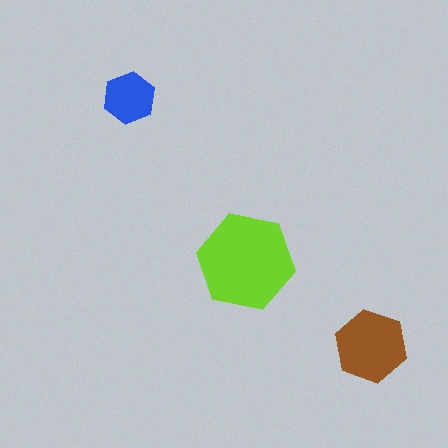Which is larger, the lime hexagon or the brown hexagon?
The lime one.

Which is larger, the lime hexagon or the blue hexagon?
The lime one.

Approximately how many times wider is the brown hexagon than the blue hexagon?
About 1.5 times wider.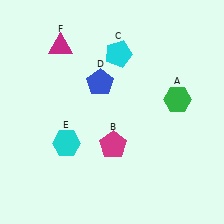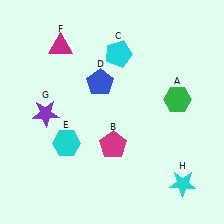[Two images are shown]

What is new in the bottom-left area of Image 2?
A purple star (G) was added in the bottom-left area of Image 2.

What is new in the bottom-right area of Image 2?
A cyan star (H) was added in the bottom-right area of Image 2.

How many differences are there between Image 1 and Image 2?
There are 2 differences between the two images.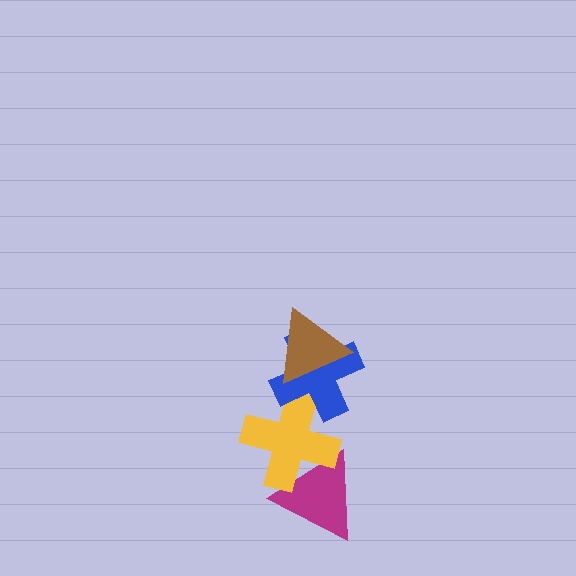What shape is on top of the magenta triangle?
The yellow cross is on top of the magenta triangle.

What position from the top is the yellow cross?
The yellow cross is 3rd from the top.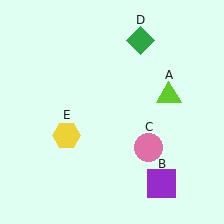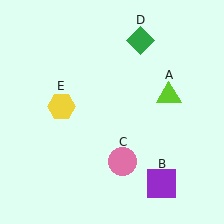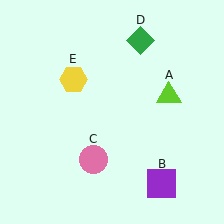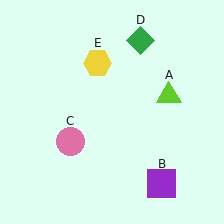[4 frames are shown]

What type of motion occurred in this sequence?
The pink circle (object C), yellow hexagon (object E) rotated clockwise around the center of the scene.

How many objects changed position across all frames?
2 objects changed position: pink circle (object C), yellow hexagon (object E).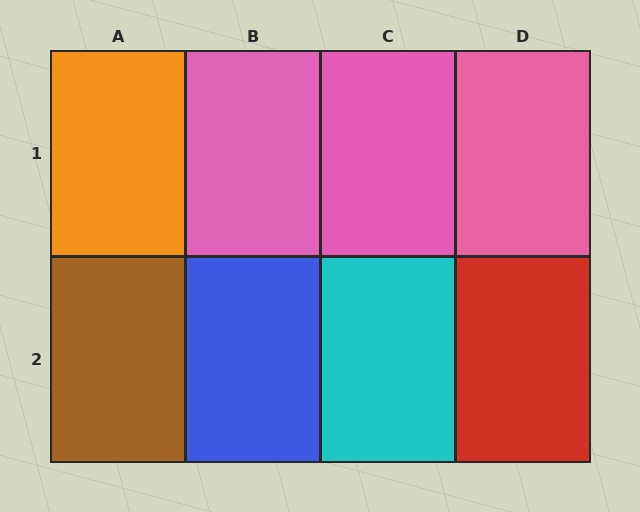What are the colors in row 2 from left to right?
Brown, blue, cyan, red.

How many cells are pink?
3 cells are pink.